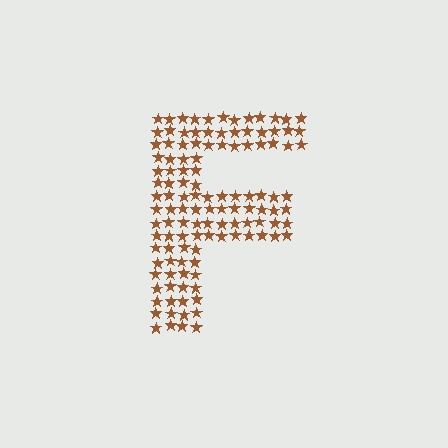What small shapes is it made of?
It is made of small stars.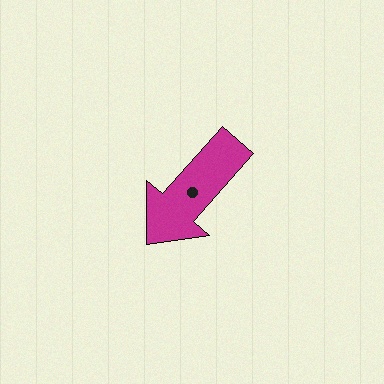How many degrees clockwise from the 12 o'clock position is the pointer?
Approximately 221 degrees.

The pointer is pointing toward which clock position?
Roughly 7 o'clock.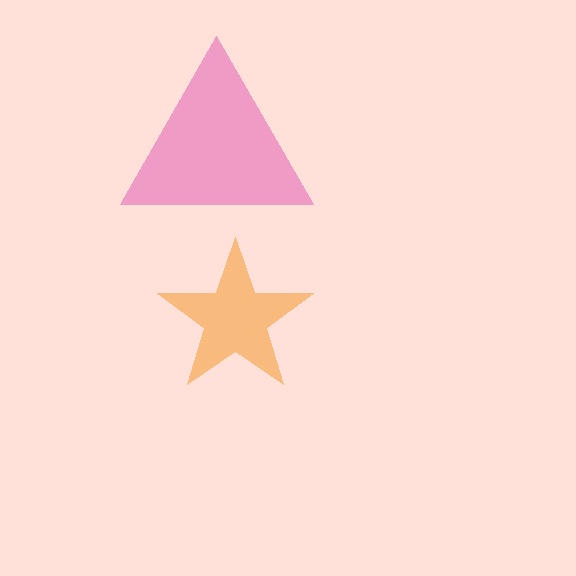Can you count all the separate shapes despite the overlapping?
Yes, there are 2 separate shapes.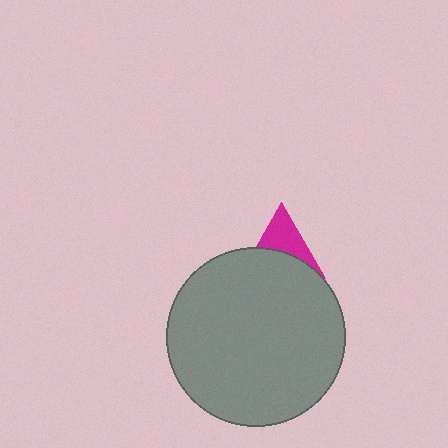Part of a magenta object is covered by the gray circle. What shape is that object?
It is a triangle.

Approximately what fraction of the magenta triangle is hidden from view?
Roughly 53% of the magenta triangle is hidden behind the gray circle.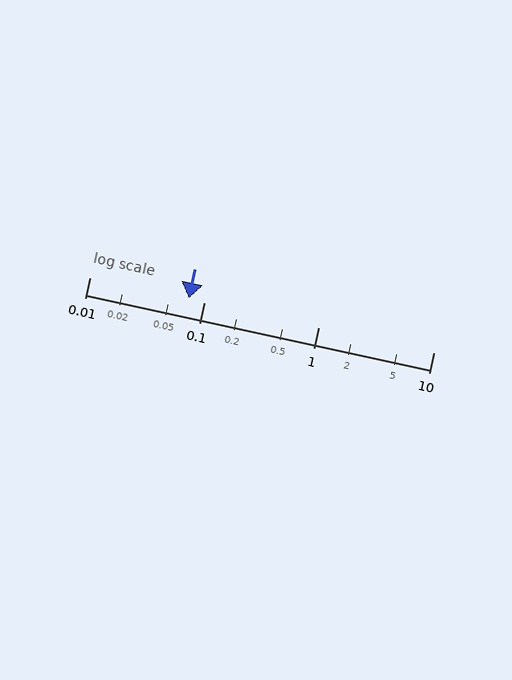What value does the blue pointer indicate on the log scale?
The pointer indicates approximately 0.074.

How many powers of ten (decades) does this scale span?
The scale spans 3 decades, from 0.01 to 10.